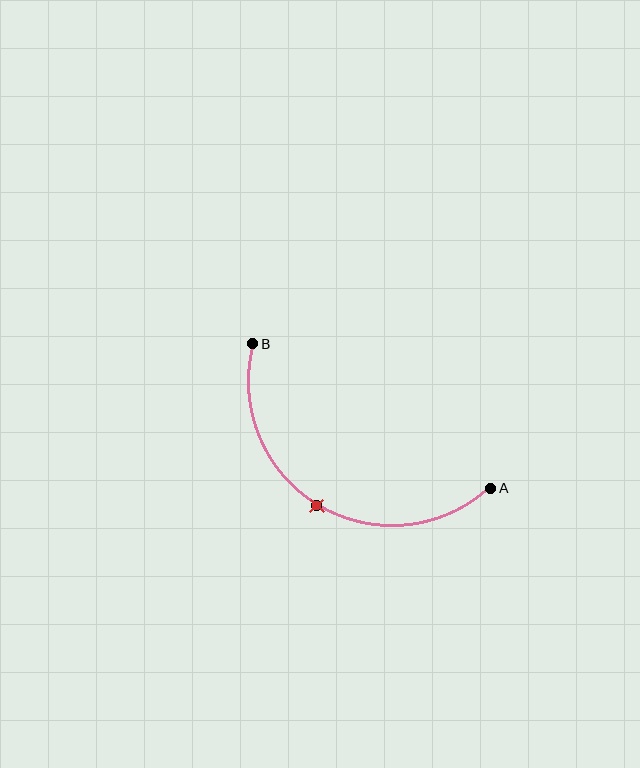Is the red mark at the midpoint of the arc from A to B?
Yes. The red mark lies on the arc at equal arc-length from both A and B — it is the arc midpoint.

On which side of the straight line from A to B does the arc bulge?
The arc bulges below the straight line connecting A and B.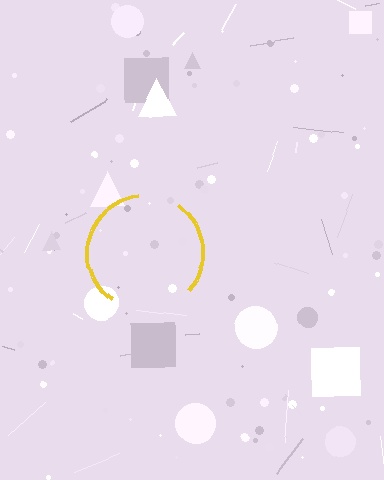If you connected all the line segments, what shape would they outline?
They would outline a circle.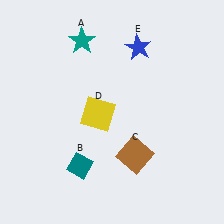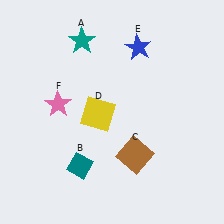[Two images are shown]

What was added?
A pink star (F) was added in Image 2.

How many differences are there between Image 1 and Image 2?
There is 1 difference between the two images.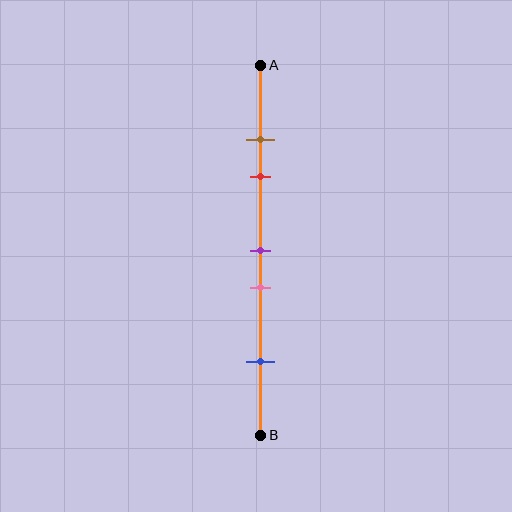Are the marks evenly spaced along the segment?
No, the marks are not evenly spaced.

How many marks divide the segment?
There are 5 marks dividing the segment.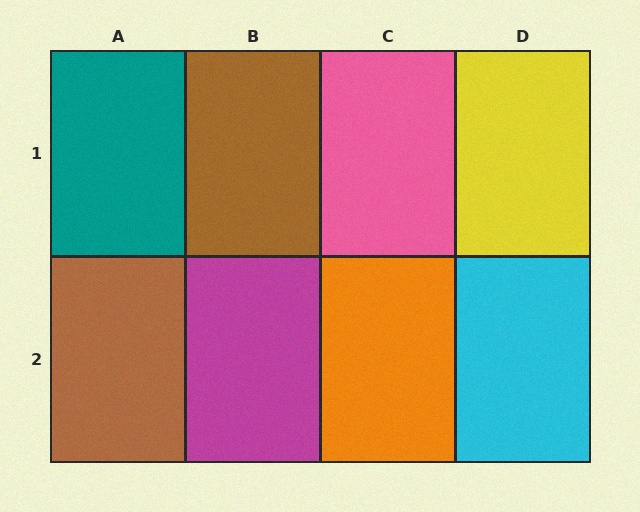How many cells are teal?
1 cell is teal.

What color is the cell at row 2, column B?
Magenta.